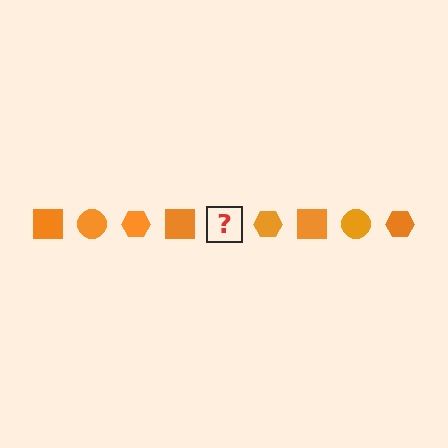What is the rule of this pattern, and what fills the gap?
The rule is that the pattern cycles through square, circle, hexagon shapes in orange. The gap should be filled with an orange circle.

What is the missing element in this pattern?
The missing element is an orange circle.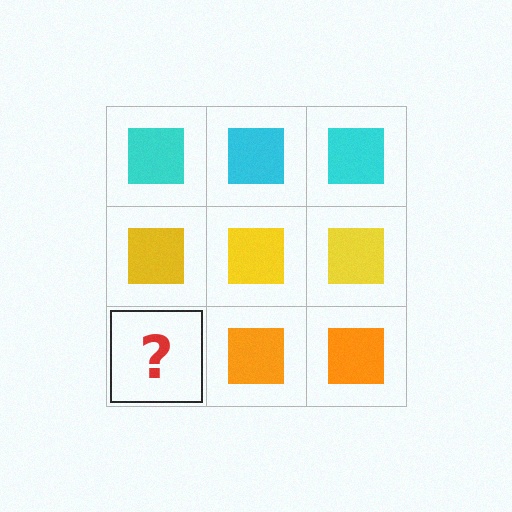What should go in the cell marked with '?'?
The missing cell should contain an orange square.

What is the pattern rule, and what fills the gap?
The rule is that each row has a consistent color. The gap should be filled with an orange square.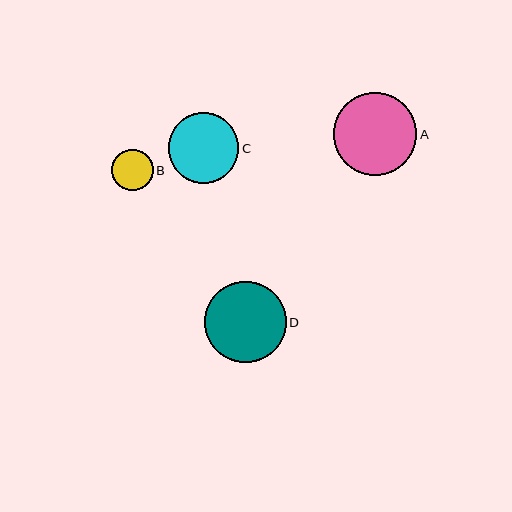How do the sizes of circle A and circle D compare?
Circle A and circle D are approximately the same size.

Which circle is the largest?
Circle A is the largest with a size of approximately 83 pixels.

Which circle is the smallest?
Circle B is the smallest with a size of approximately 41 pixels.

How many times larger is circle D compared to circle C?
Circle D is approximately 1.2 times the size of circle C.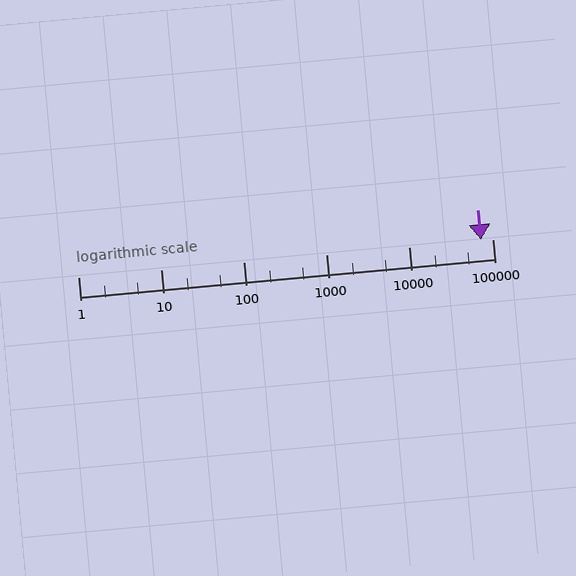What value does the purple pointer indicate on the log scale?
The pointer indicates approximately 73000.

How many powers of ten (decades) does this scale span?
The scale spans 5 decades, from 1 to 100000.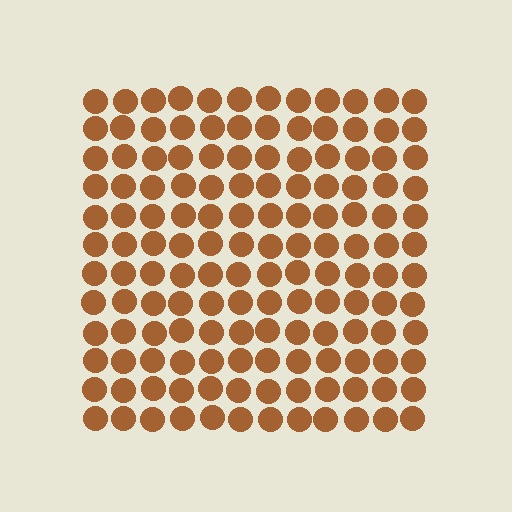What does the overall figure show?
The overall figure shows a square.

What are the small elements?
The small elements are circles.